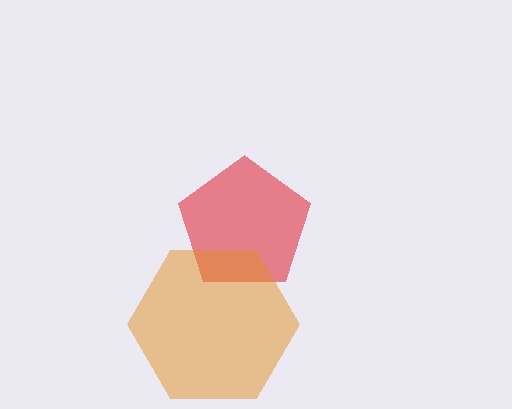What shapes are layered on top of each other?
The layered shapes are: a red pentagon, an orange hexagon.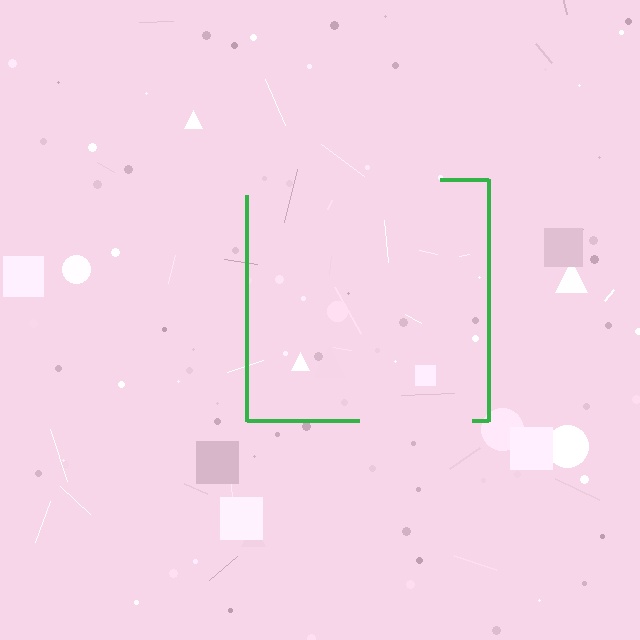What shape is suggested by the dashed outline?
The dashed outline suggests a square.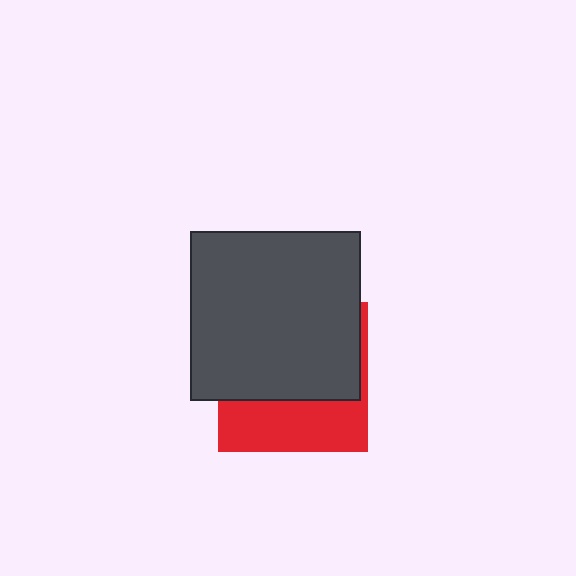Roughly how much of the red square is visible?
A small part of it is visible (roughly 36%).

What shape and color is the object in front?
The object in front is a dark gray square.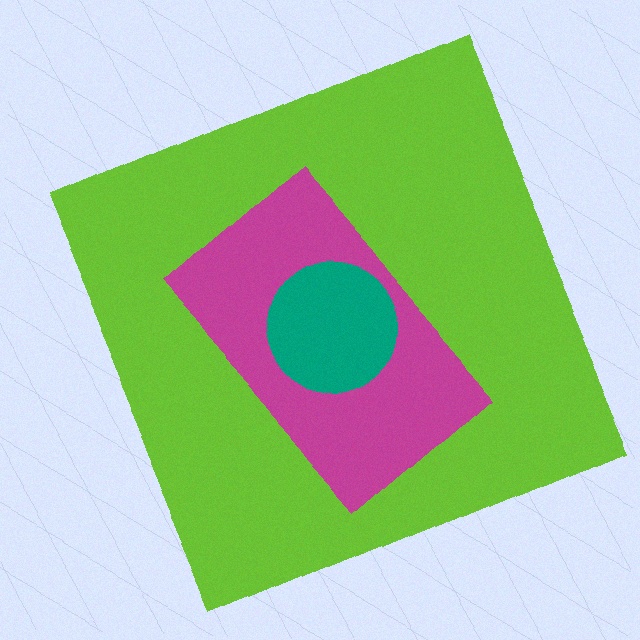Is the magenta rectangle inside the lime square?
Yes.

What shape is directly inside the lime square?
The magenta rectangle.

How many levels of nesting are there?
3.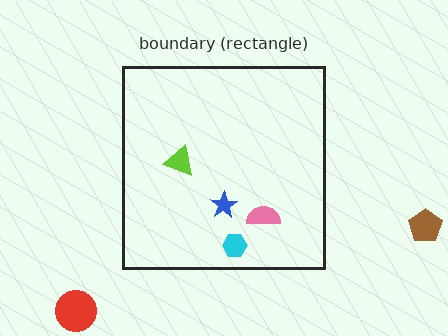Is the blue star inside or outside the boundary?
Inside.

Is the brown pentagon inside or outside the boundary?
Outside.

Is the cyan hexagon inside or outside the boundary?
Inside.